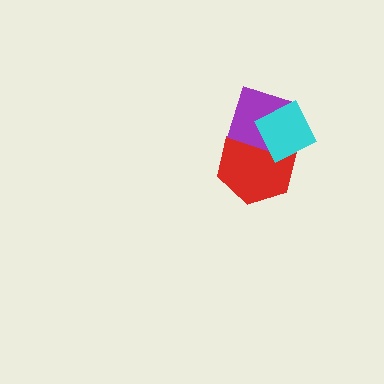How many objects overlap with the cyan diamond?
2 objects overlap with the cyan diamond.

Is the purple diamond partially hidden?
Yes, it is partially covered by another shape.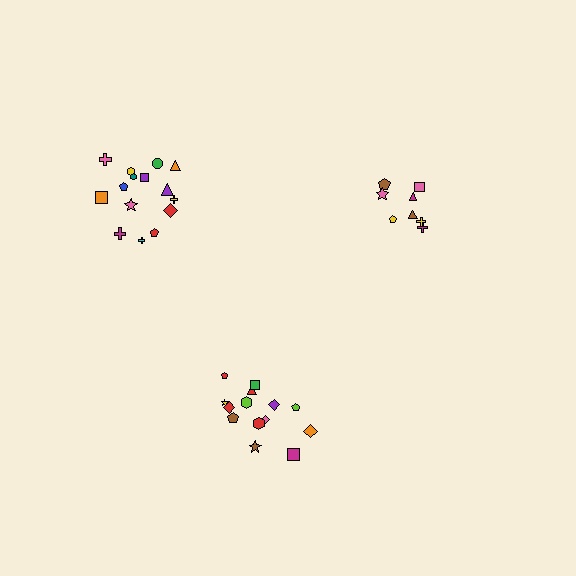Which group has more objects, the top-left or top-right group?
The top-left group.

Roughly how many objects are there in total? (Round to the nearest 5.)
Roughly 40 objects in total.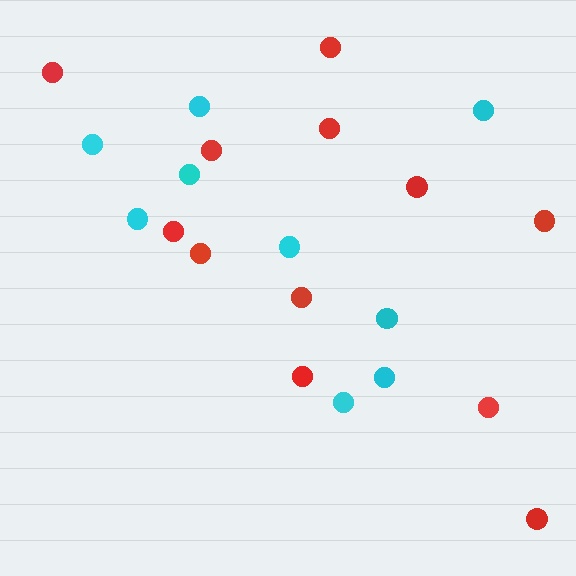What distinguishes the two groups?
There are 2 groups: one group of cyan circles (9) and one group of red circles (12).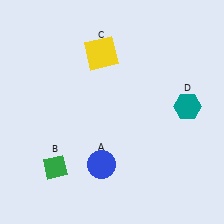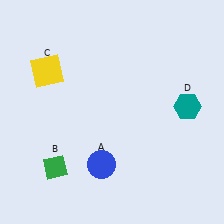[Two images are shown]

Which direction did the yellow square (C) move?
The yellow square (C) moved left.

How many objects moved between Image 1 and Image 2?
1 object moved between the two images.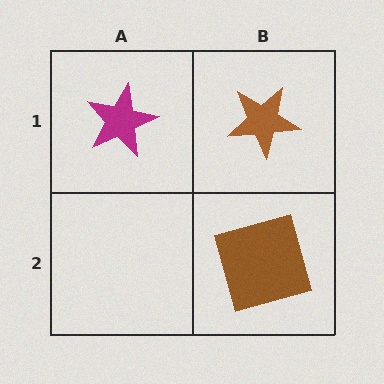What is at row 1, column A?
A magenta star.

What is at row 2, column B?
A brown square.